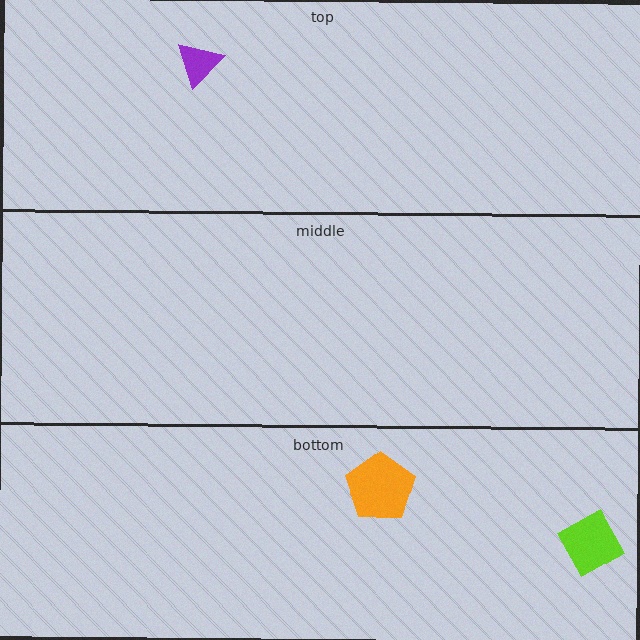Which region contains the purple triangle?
The top region.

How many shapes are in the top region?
1.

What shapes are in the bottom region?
The lime diamond, the orange pentagon.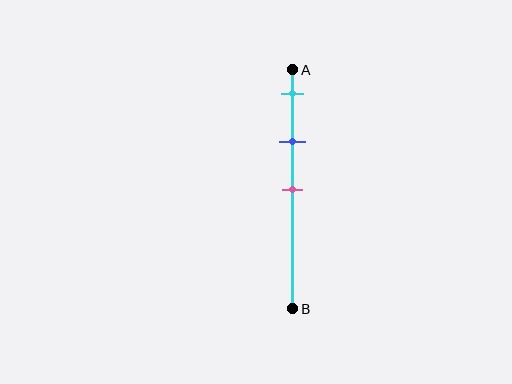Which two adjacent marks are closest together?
The cyan and blue marks are the closest adjacent pair.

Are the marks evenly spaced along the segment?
Yes, the marks are approximately evenly spaced.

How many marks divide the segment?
There are 3 marks dividing the segment.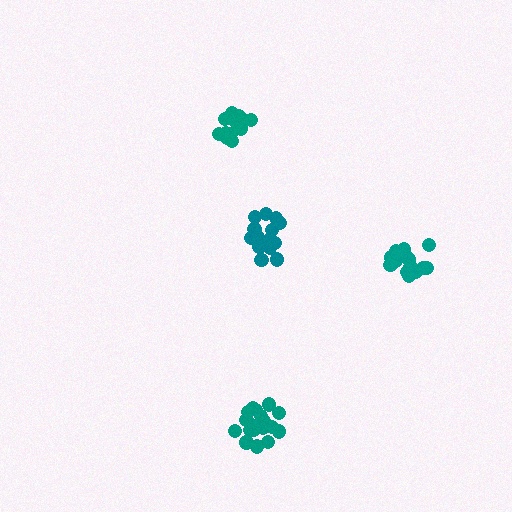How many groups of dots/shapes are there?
There are 4 groups.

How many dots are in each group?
Group 1: 12 dots, Group 2: 15 dots, Group 3: 15 dots, Group 4: 18 dots (60 total).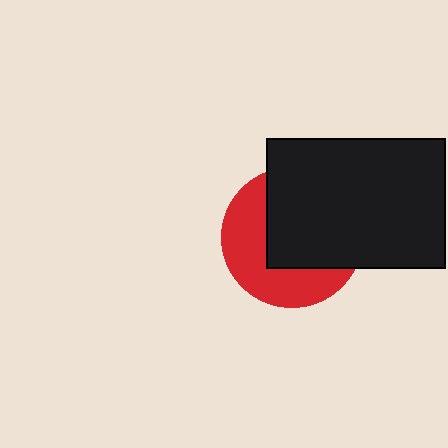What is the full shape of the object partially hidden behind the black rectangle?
The partially hidden object is a red circle.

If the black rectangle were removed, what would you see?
You would see the complete red circle.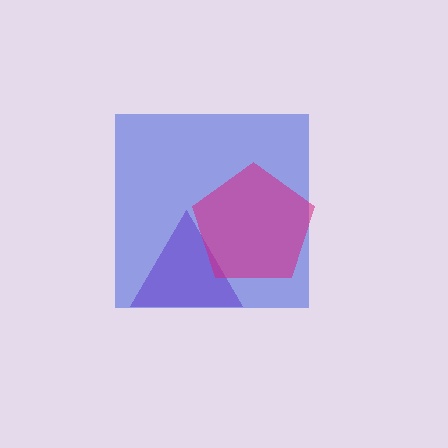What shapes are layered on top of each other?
The layered shapes are: a purple triangle, a blue square, a magenta pentagon.